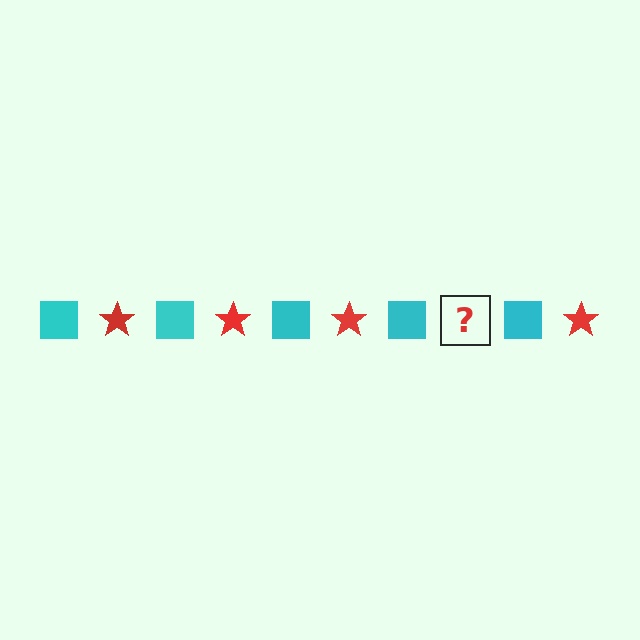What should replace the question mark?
The question mark should be replaced with a red star.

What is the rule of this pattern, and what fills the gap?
The rule is that the pattern alternates between cyan square and red star. The gap should be filled with a red star.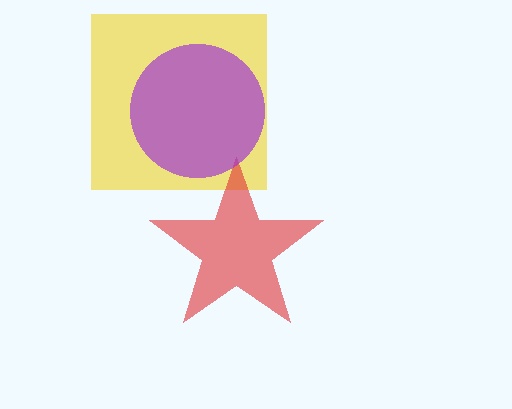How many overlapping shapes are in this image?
There are 3 overlapping shapes in the image.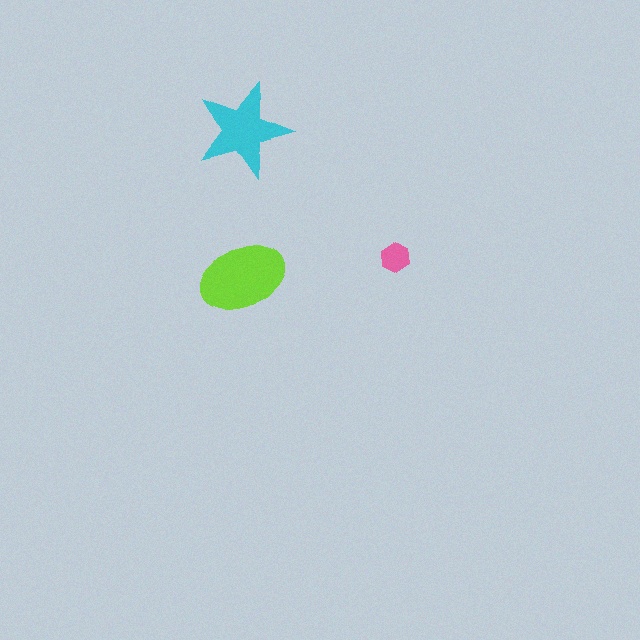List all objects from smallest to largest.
The pink hexagon, the cyan star, the lime ellipse.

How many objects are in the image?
There are 3 objects in the image.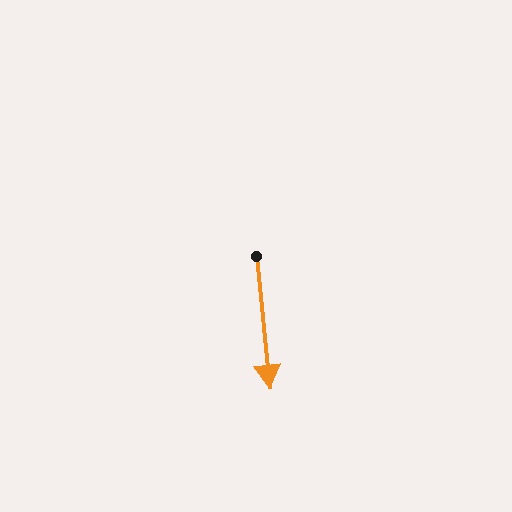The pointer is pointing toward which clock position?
Roughly 6 o'clock.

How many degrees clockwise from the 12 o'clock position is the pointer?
Approximately 174 degrees.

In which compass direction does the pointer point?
South.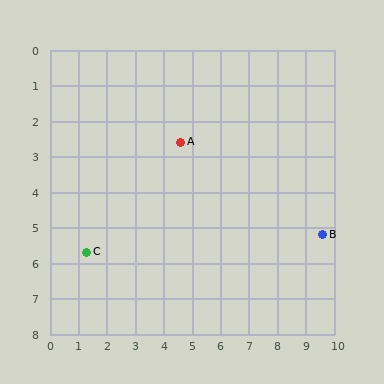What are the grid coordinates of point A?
Point A is at approximately (4.6, 2.6).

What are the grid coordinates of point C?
Point C is at approximately (1.3, 5.7).